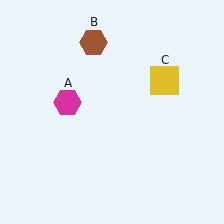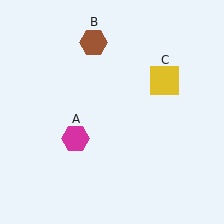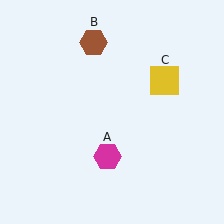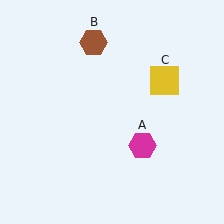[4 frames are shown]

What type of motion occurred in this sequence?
The magenta hexagon (object A) rotated counterclockwise around the center of the scene.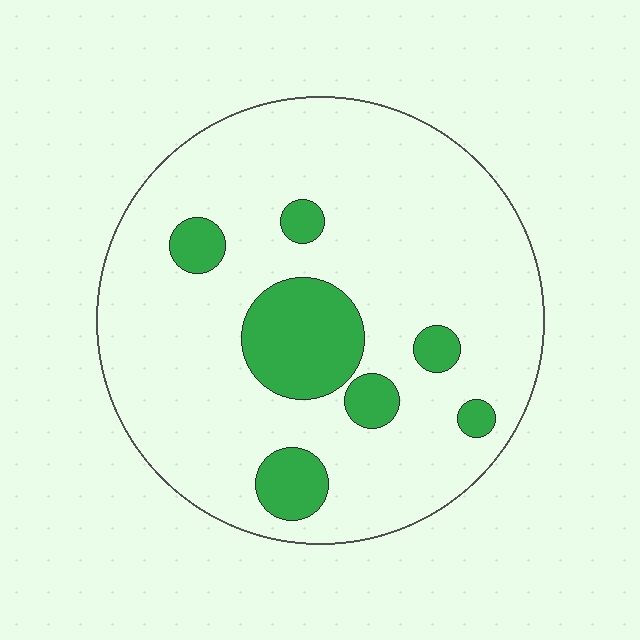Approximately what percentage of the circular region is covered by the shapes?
Approximately 15%.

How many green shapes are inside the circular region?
7.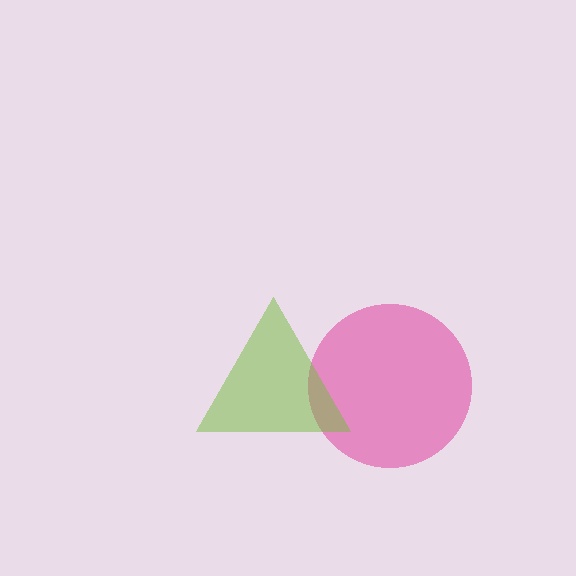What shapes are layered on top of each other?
The layered shapes are: a pink circle, a lime triangle.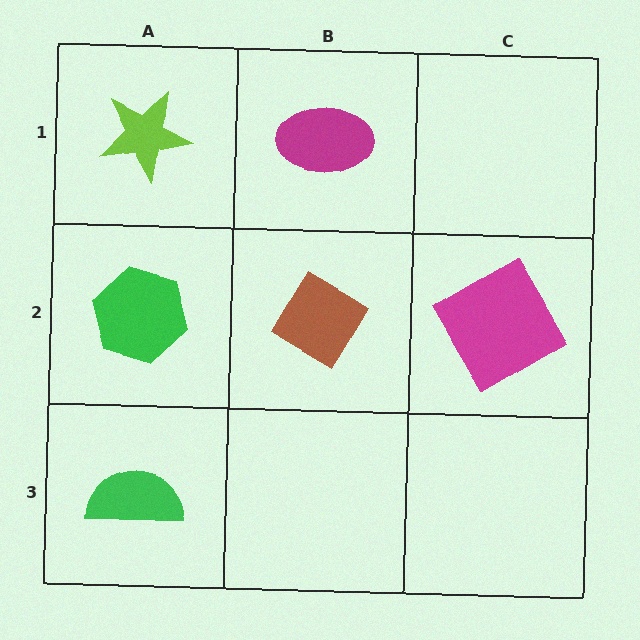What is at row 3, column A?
A green semicircle.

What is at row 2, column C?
A magenta diamond.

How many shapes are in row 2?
3 shapes.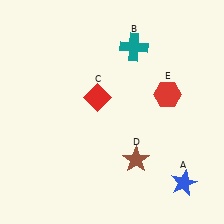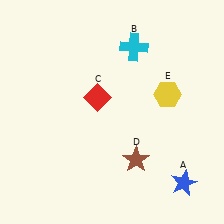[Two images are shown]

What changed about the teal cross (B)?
In Image 1, B is teal. In Image 2, it changed to cyan.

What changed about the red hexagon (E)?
In Image 1, E is red. In Image 2, it changed to yellow.